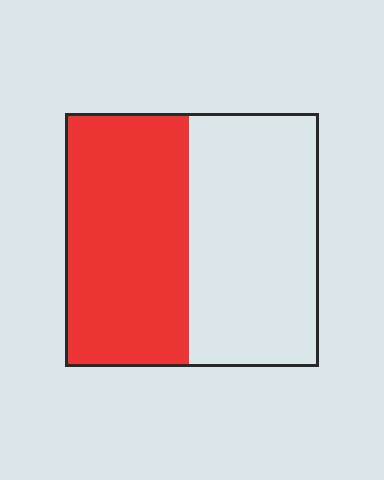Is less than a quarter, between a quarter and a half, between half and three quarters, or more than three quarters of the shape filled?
Between a quarter and a half.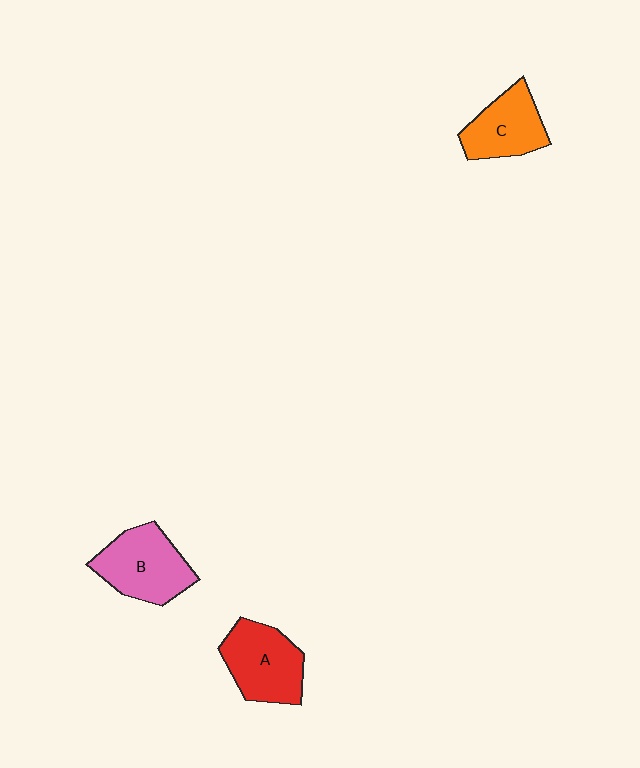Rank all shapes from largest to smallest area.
From largest to smallest: B (pink), A (red), C (orange).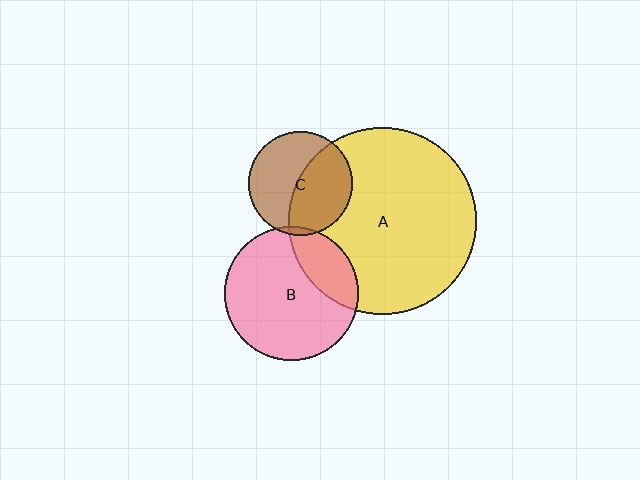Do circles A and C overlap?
Yes.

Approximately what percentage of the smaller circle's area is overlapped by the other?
Approximately 50%.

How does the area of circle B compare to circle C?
Approximately 1.7 times.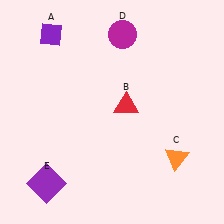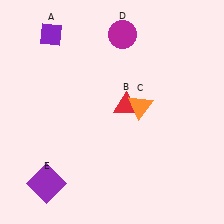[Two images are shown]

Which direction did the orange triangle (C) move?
The orange triangle (C) moved up.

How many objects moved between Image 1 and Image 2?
1 object moved between the two images.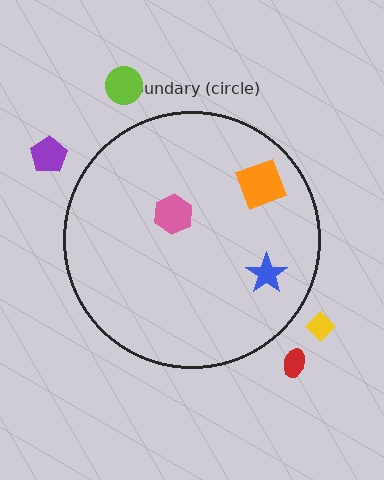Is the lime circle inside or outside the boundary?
Outside.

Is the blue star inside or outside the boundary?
Inside.